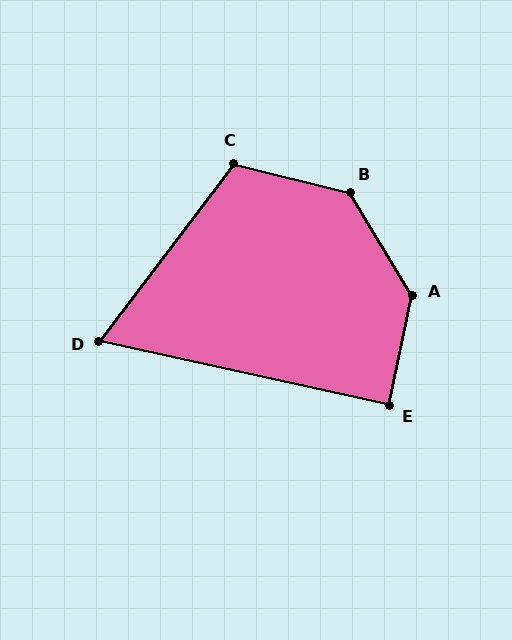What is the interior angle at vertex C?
Approximately 113 degrees (obtuse).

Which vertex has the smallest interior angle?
D, at approximately 65 degrees.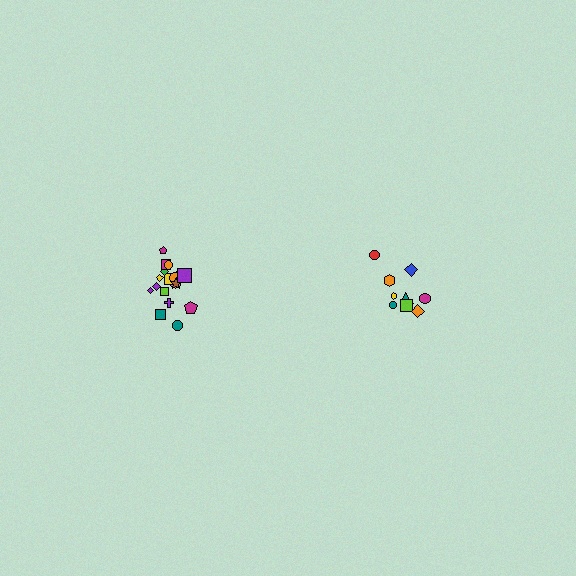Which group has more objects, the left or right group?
The left group.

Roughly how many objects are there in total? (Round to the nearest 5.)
Roughly 30 objects in total.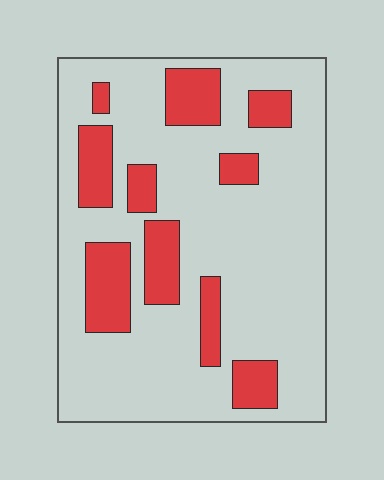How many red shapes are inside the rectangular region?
10.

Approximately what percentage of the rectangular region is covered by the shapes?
Approximately 25%.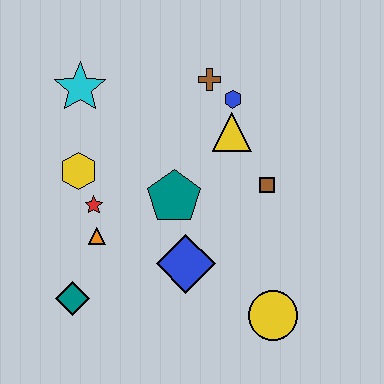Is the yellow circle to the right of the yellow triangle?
Yes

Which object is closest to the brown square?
The yellow triangle is closest to the brown square.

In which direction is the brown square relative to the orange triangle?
The brown square is to the right of the orange triangle.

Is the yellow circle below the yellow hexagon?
Yes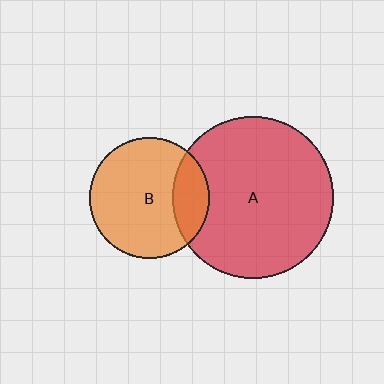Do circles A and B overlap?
Yes.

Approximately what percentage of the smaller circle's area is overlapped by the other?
Approximately 20%.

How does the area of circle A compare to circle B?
Approximately 1.8 times.